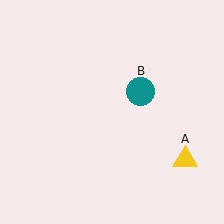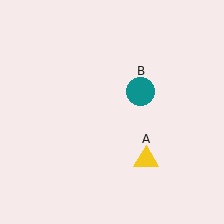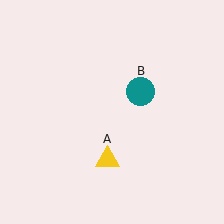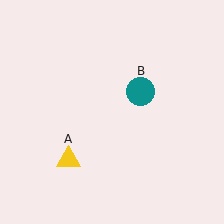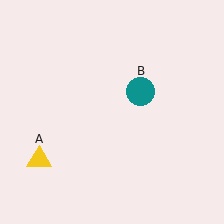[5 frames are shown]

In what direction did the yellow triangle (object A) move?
The yellow triangle (object A) moved left.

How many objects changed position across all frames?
1 object changed position: yellow triangle (object A).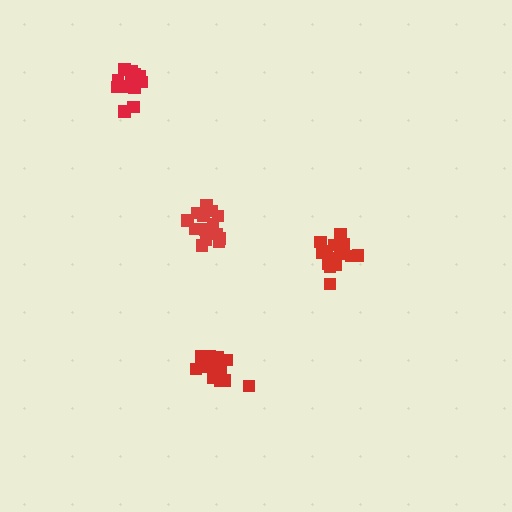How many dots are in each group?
Group 1: 14 dots, Group 2: 15 dots, Group 3: 14 dots, Group 4: 17 dots (60 total).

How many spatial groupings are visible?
There are 4 spatial groupings.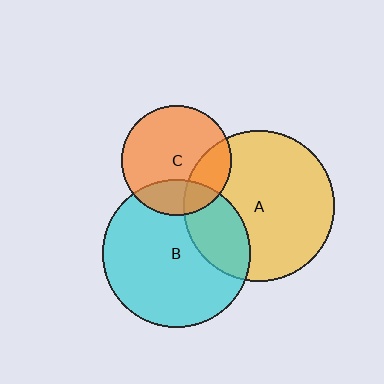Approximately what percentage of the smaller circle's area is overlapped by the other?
Approximately 25%.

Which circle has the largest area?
Circle A (yellow).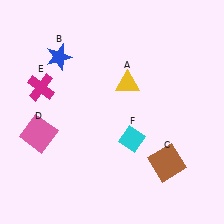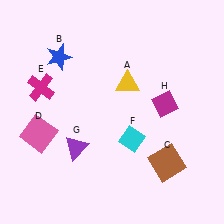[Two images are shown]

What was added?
A purple triangle (G), a magenta diamond (H) were added in Image 2.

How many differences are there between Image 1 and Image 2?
There are 2 differences between the two images.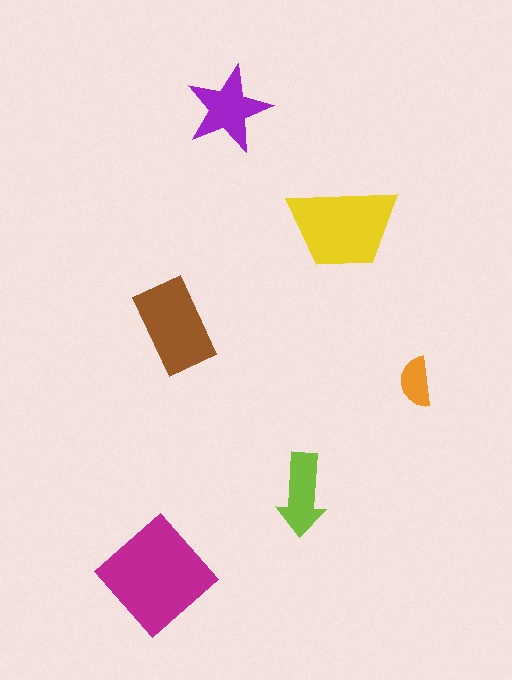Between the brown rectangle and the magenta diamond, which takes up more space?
The magenta diamond.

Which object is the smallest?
The orange semicircle.